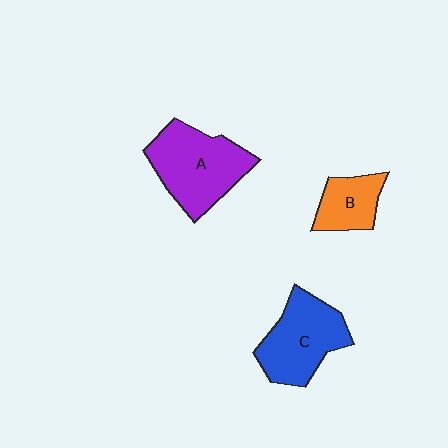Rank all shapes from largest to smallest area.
From largest to smallest: A (purple), C (blue), B (orange).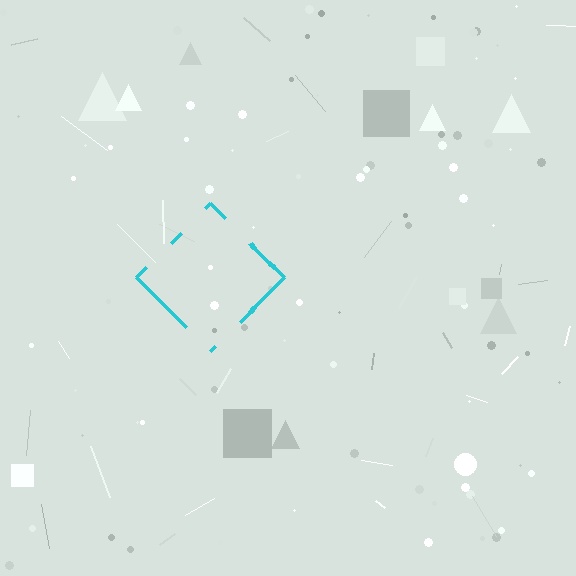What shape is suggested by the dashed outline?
The dashed outline suggests a diamond.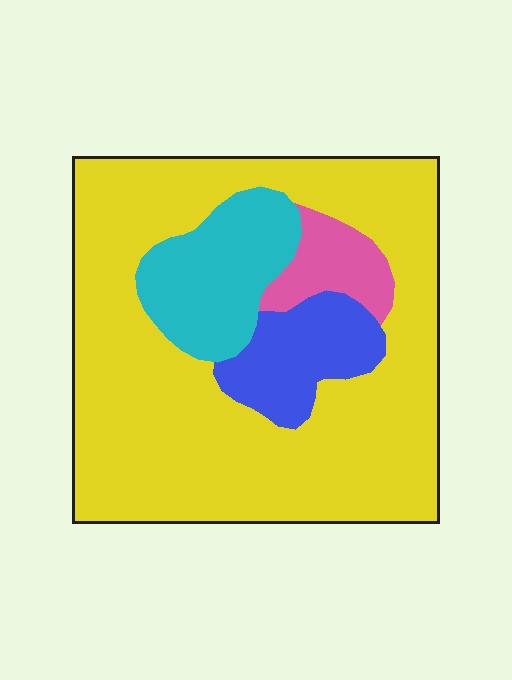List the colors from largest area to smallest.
From largest to smallest: yellow, cyan, blue, pink.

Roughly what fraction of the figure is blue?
Blue takes up about one tenth (1/10) of the figure.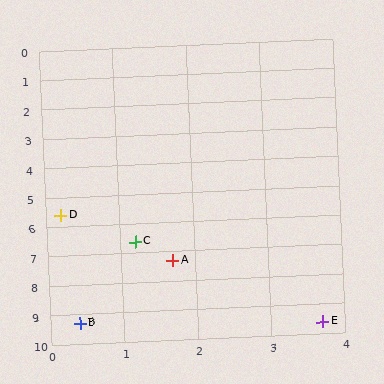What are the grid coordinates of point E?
Point E is at approximately (3.7, 9.6).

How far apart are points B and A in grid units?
Points B and A are about 2.4 grid units apart.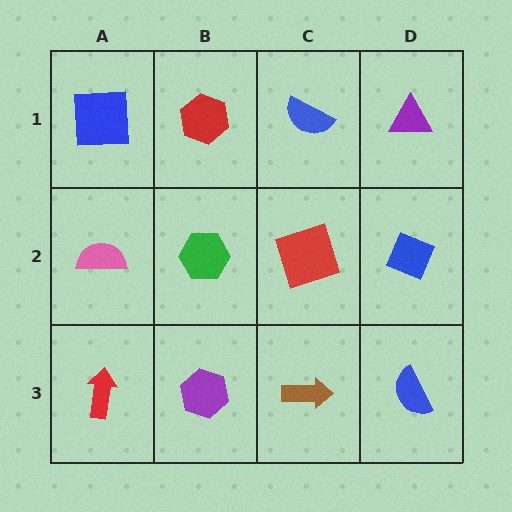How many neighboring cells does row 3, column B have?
3.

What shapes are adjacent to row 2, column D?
A purple triangle (row 1, column D), a blue semicircle (row 3, column D), a red square (row 2, column C).